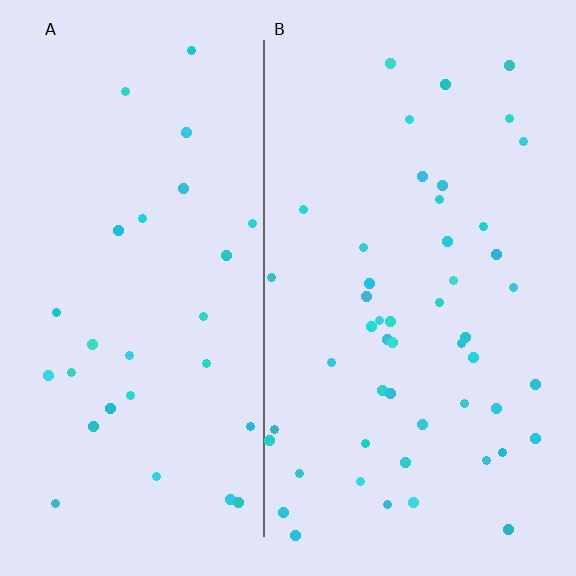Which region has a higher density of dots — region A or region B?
B (the right).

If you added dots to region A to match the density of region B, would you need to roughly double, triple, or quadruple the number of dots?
Approximately double.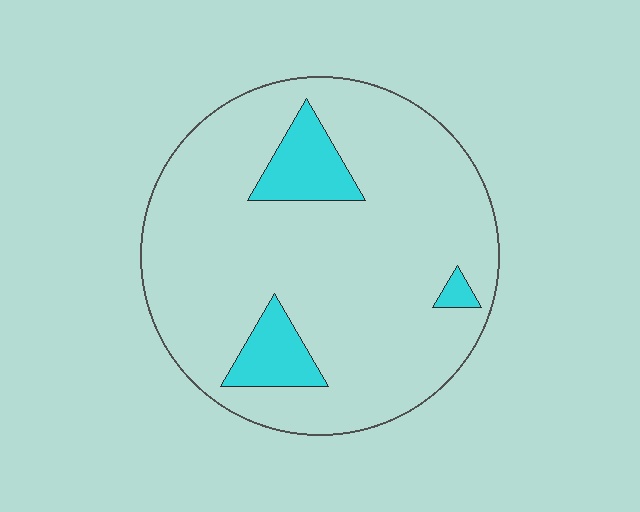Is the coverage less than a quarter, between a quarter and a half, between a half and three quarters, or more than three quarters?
Less than a quarter.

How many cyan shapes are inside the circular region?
3.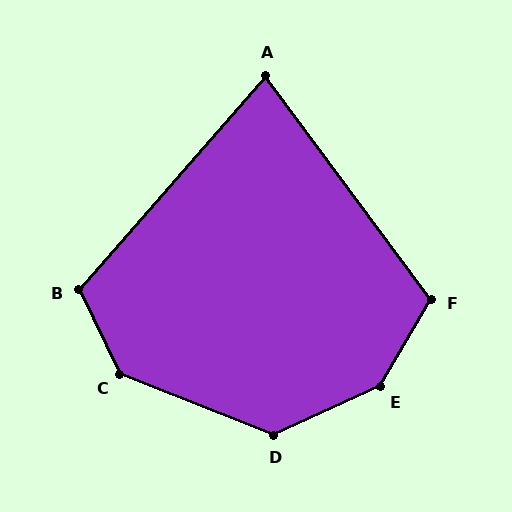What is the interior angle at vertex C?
Approximately 138 degrees (obtuse).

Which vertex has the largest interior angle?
E, at approximately 145 degrees.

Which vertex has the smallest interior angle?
A, at approximately 78 degrees.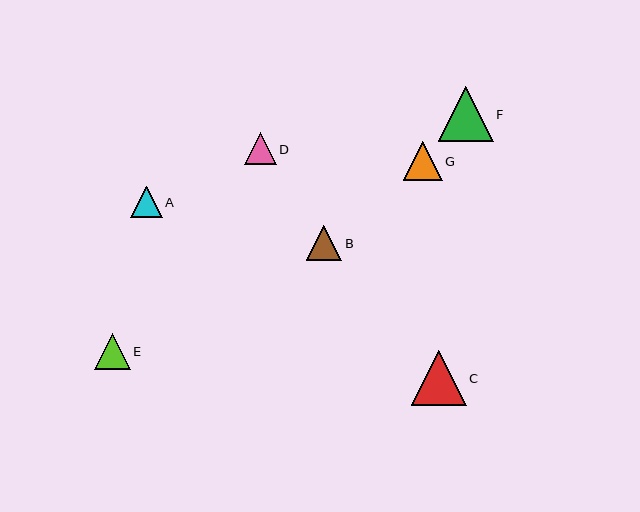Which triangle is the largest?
Triangle F is the largest with a size of approximately 55 pixels.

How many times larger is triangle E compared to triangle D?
Triangle E is approximately 1.1 times the size of triangle D.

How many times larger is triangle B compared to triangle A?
Triangle B is approximately 1.1 times the size of triangle A.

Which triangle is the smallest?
Triangle A is the smallest with a size of approximately 32 pixels.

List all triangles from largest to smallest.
From largest to smallest: F, C, G, E, B, D, A.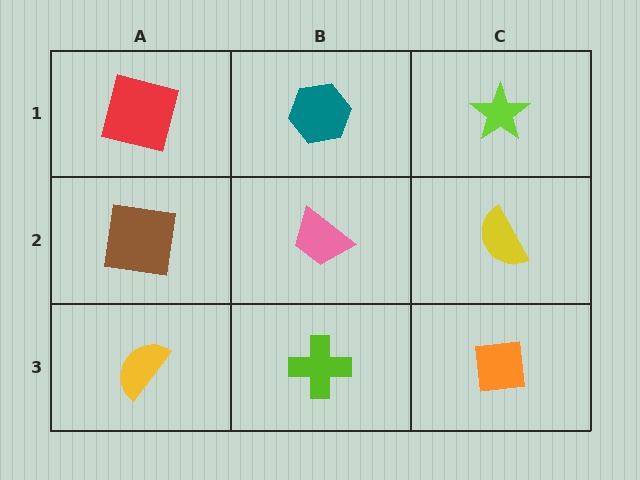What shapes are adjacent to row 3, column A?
A brown square (row 2, column A), a lime cross (row 3, column B).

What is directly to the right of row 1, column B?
A lime star.